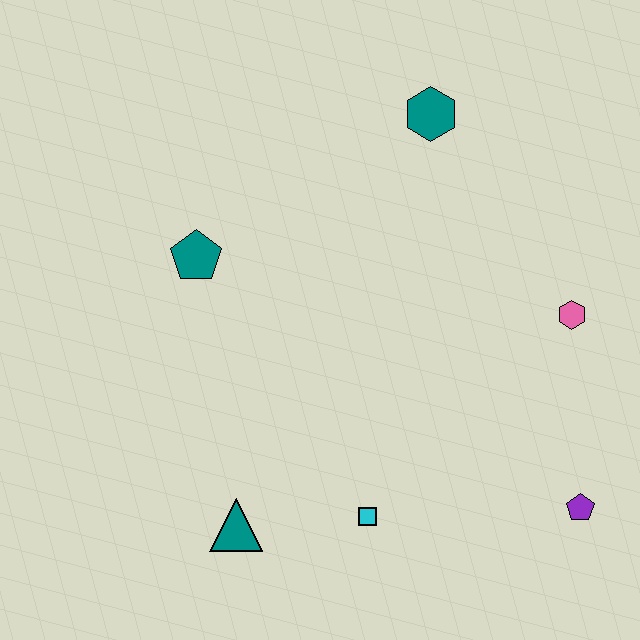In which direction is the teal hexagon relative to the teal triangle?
The teal hexagon is above the teal triangle.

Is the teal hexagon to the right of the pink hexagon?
No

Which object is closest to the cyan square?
The teal triangle is closest to the cyan square.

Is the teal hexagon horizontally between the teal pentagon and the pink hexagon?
Yes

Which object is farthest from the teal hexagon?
The teal triangle is farthest from the teal hexagon.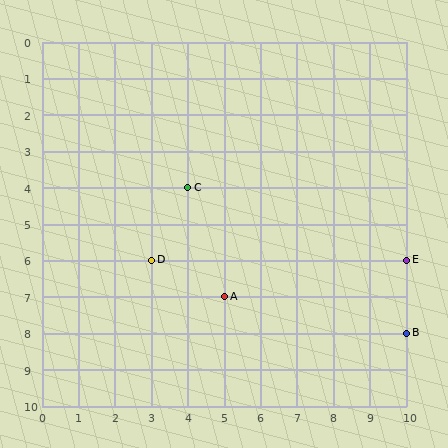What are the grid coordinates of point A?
Point A is at grid coordinates (5, 7).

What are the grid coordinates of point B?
Point B is at grid coordinates (10, 8).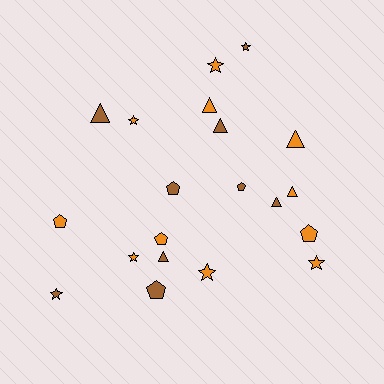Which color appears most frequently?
Orange, with 11 objects.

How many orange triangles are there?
There are 3 orange triangles.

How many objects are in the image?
There are 20 objects.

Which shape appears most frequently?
Star, with 7 objects.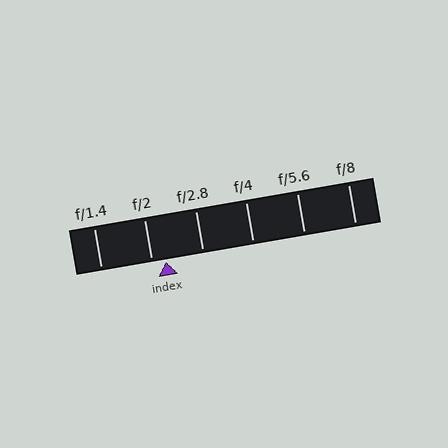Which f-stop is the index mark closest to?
The index mark is closest to f/2.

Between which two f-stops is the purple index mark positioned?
The index mark is between f/2 and f/2.8.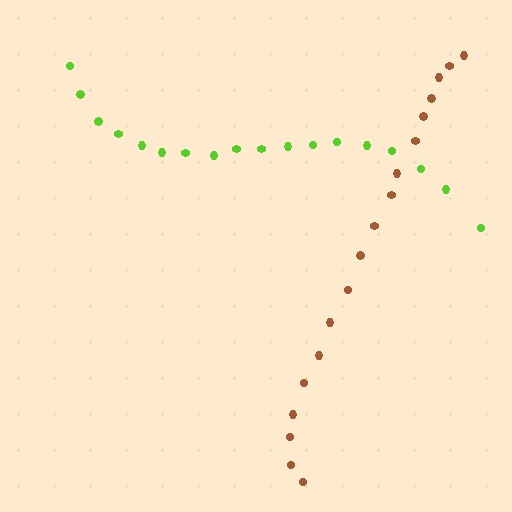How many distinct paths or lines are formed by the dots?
There are 2 distinct paths.